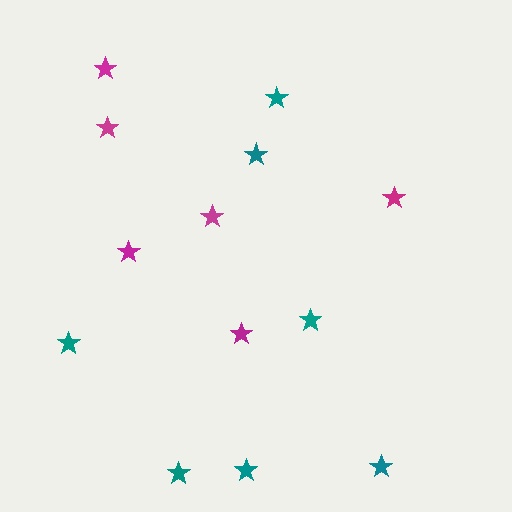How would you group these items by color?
There are 2 groups: one group of teal stars (7) and one group of magenta stars (6).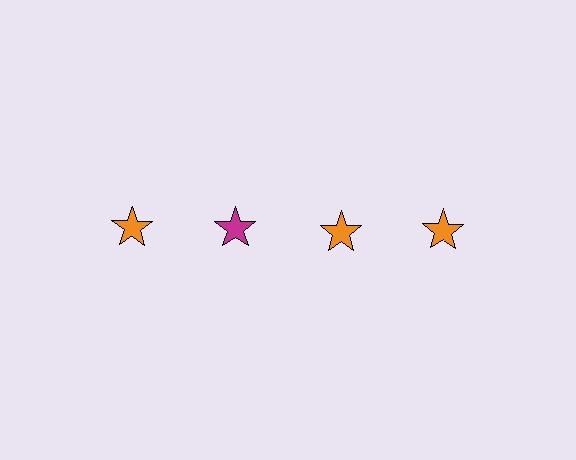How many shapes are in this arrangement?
There are 4 shapes arranged in a grid pattern.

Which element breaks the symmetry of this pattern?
The magenta star in the top row, second from left column breaks the symmetry. All other shapes are orange stars.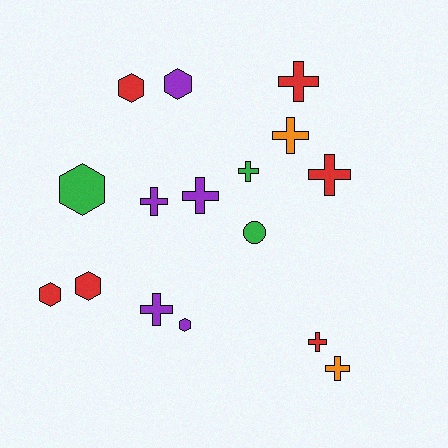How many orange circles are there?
There are no orange circles.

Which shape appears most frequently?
Cross, with 9 objects.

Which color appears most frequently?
Red, with 6 objects.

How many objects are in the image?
There are 16 objects.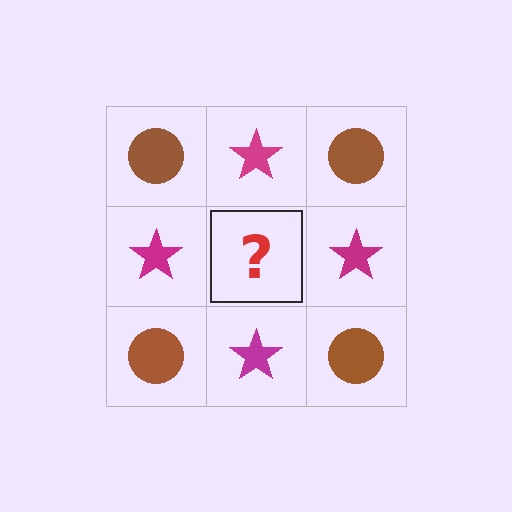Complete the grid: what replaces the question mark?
The question mark should be replaced with a brown circle.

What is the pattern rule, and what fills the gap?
The rule is that it alternates brown circle and magenta star in a checkerboard pattern. The gap should be filled with a brown circle.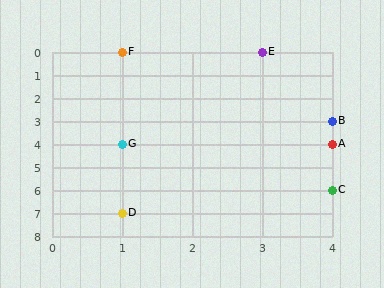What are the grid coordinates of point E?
Point E is at grid coordinates (3, 0).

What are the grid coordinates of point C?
Point C is at grid coordinates (4, 6).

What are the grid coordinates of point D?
Point D is at grid coordinates (1, 7).